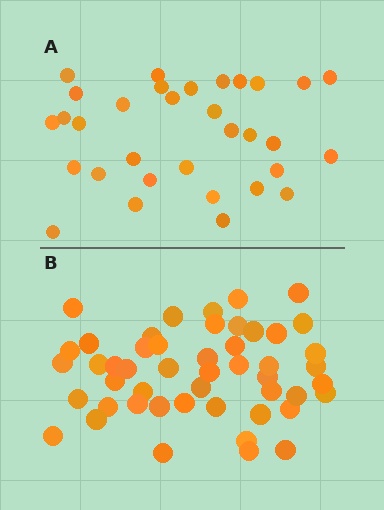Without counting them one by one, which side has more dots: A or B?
Region B (the bottom region) has more dots.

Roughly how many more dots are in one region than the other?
Region B has approximately 15 more dots than region A.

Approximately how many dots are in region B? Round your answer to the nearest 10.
About 50 dots. (The exact count is 49, which rounds to 50.)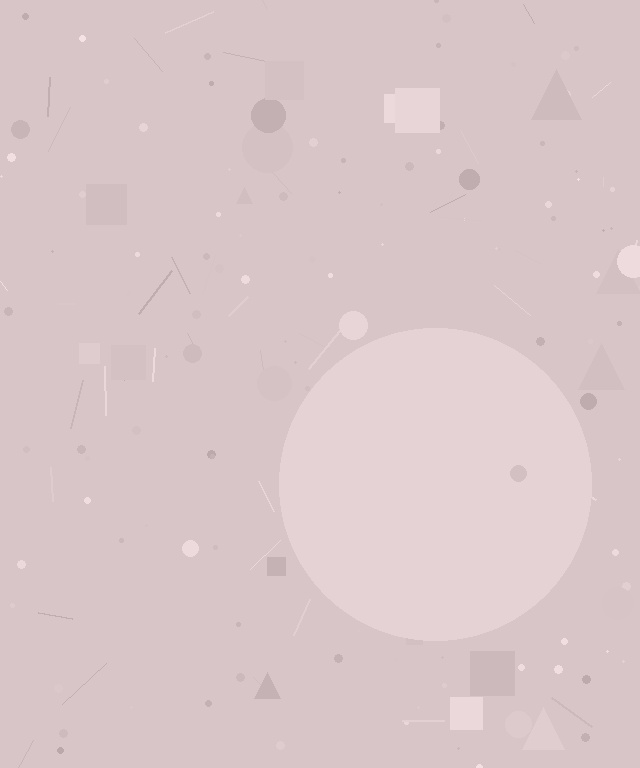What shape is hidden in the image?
A circle is hidden in the image.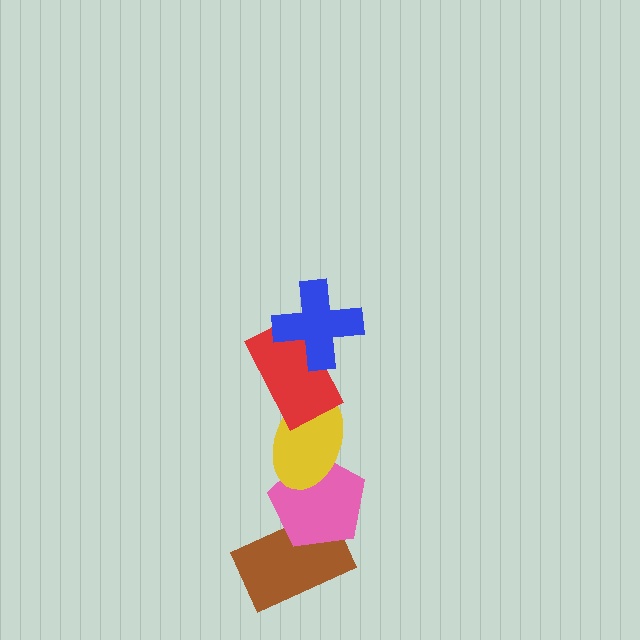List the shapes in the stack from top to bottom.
From top to bottom: the blue cross, the red rectangle, the yellow ellipse, the pink pentagon, the brown rectangle.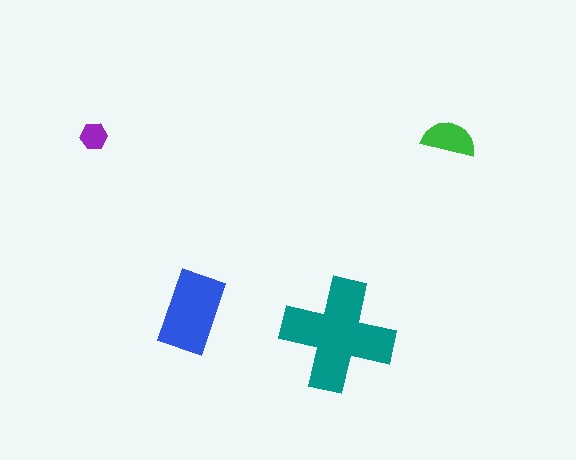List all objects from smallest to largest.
The purple hexagon, the green semicircle, the blue rectangle, the teal cross.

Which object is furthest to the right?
The green semicircle is rightmost.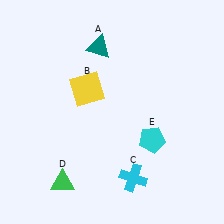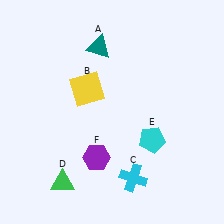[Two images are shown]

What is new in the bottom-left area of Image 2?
A purple hexagon (F) was added in the bottom-left area of Image 2.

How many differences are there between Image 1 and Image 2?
There is 1 difference between the two images.